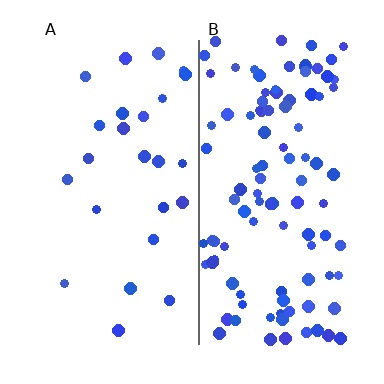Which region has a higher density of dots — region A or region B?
B (the right).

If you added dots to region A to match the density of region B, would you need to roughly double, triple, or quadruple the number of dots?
Approximately quadruple.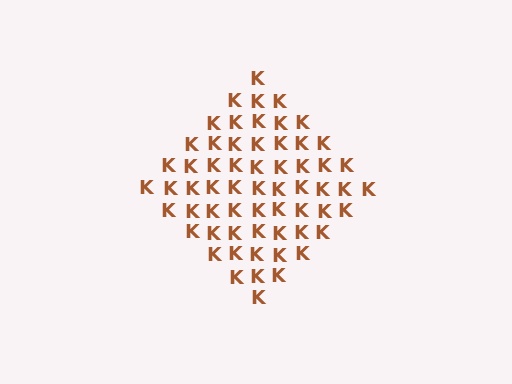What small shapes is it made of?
It is made of small letter K's.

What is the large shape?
The large shape is a diamond.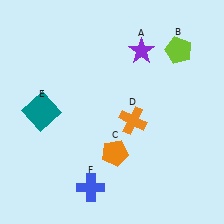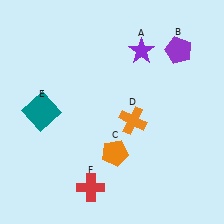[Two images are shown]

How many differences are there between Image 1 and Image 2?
There are 2 differences between the two images.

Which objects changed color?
B changed from lime to purple. F changed from blue to red.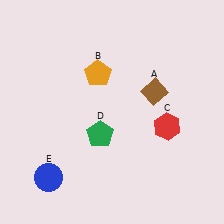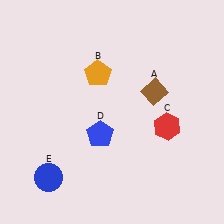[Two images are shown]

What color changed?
The pentagon (D) changed from green in Image 1 to blue in Image 2.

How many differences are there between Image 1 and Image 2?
There is 1 difference between the two images.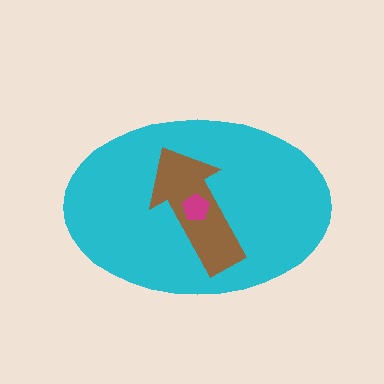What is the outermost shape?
The cyan ellipse.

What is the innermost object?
The magenta pentagon.